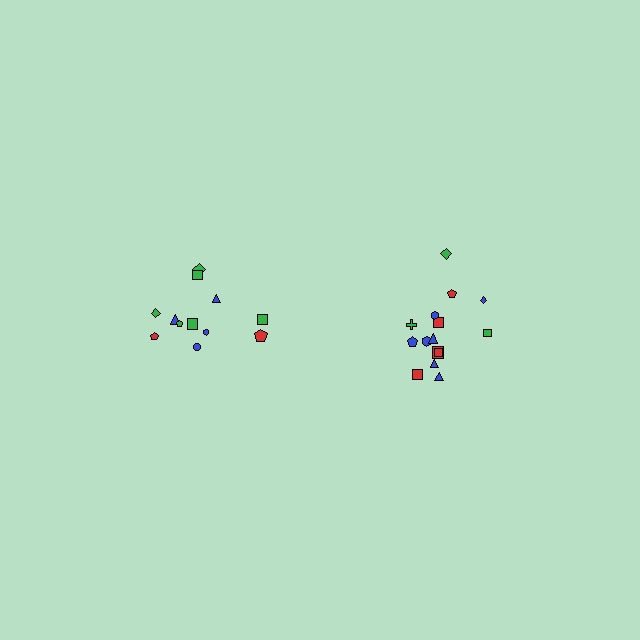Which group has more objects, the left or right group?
The right group.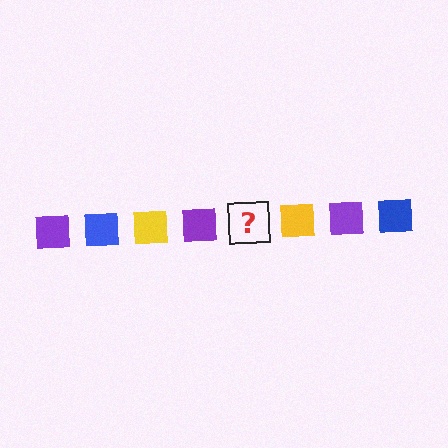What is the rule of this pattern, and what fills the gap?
The rule is that the pattern cycles through purple, blue, yellow squares. The gap should be filled with a blue square.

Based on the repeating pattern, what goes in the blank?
The blank should be a blue square.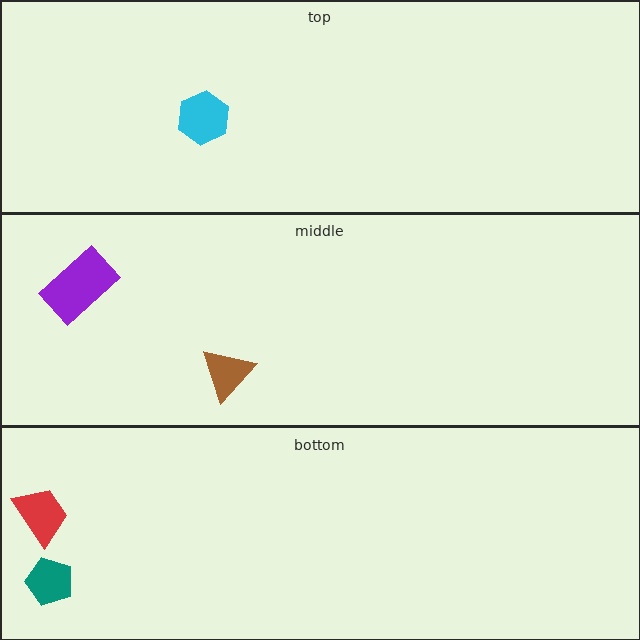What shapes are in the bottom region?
The red trapezoid, the teal pentagon.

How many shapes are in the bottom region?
2.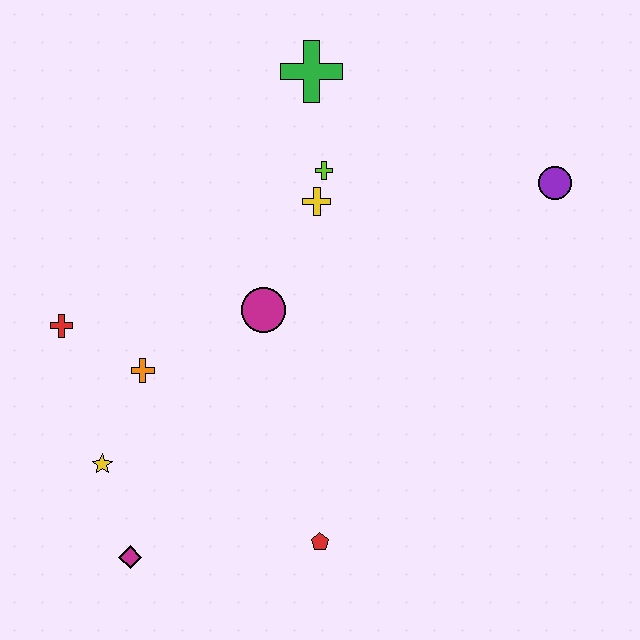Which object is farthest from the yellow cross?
The magenta diamond is farthest from the yellow cross.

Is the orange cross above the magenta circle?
No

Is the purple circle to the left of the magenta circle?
No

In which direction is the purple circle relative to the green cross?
The purple circle is to the right of the green cross.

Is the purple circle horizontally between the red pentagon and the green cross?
No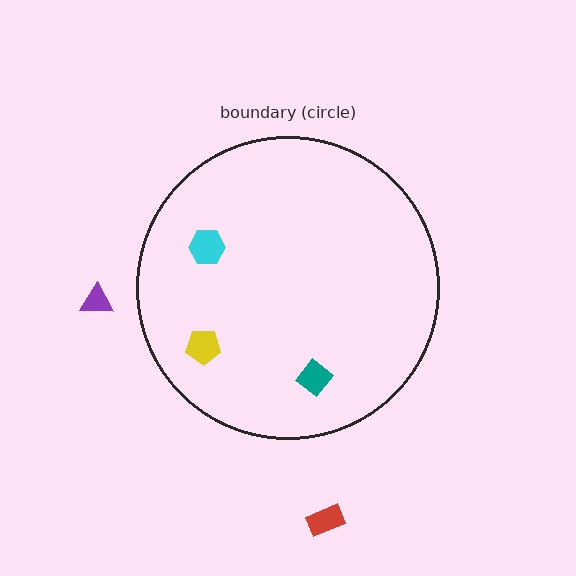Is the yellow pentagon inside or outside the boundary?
Inside.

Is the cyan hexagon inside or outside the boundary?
Inside.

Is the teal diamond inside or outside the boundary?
Inside.